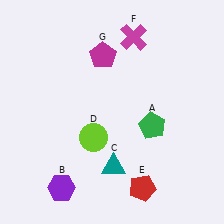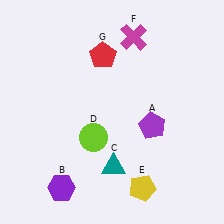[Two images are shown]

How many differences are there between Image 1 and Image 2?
There are 3 differences between the two images.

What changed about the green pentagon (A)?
In Image 1, A is green. In Image 2, it changed to purple.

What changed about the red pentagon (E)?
In Image 1, E is red. In Image 2, it changed to yellow.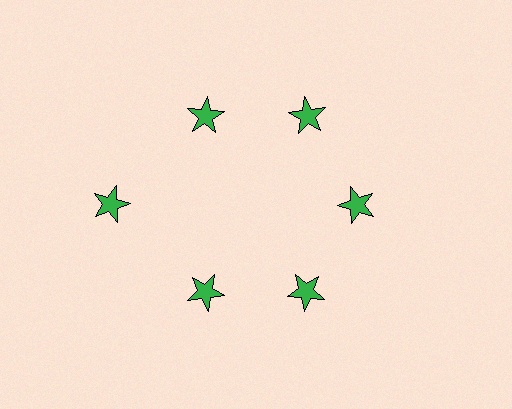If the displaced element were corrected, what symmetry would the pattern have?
It would have 6-fold rotational symmetry — the pattern would map onto itself every 60 degrees.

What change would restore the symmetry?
The symmetry would be restored by moving it inward, back onto the ring so that all 6 stars sit at equal angles and equal distance from the center.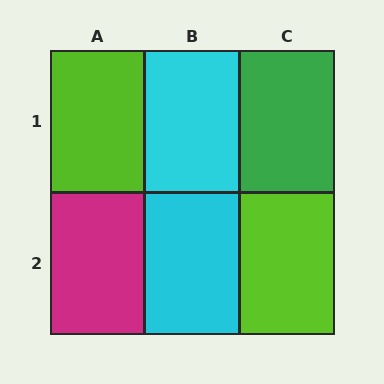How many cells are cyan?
2 cells are cyan.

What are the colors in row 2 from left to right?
Magenta, cyan, lime.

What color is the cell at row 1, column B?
Cyan.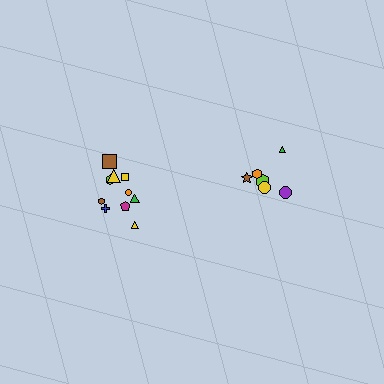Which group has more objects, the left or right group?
The left group.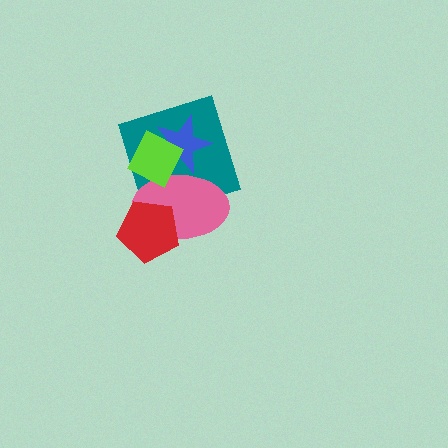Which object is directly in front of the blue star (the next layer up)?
The pink ellipse is directly in front of the blue star.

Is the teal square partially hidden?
Yes, it is partially covered by another shape.